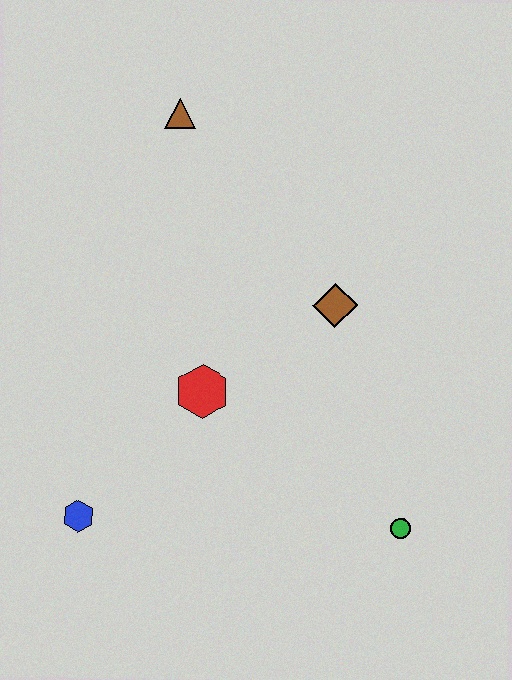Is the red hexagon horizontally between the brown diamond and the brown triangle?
Yes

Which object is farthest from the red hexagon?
The brown triangle is farthest from the red hexagon.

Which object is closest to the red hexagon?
The brown diamond is closest to the red hexagon.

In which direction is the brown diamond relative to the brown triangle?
The brown diamond is below the brown triangle.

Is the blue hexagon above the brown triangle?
No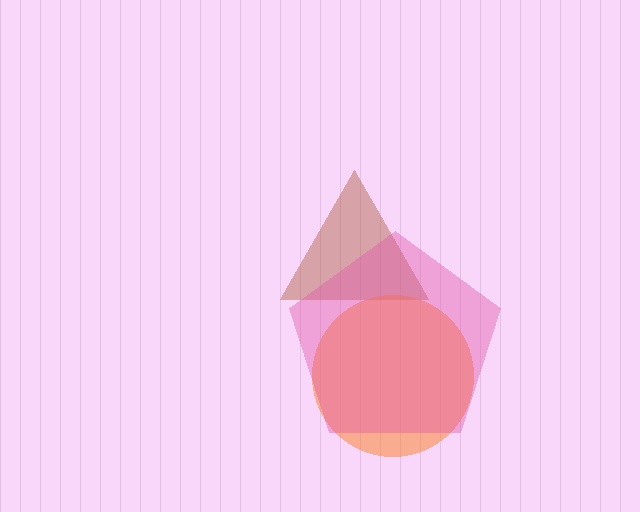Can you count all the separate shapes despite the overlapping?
Yes, there are 3 separate shapes.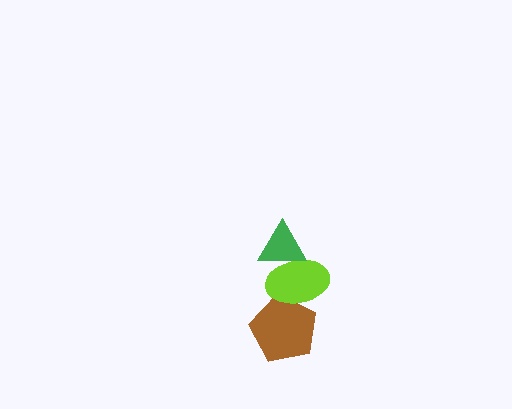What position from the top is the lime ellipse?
The lime ellipse is 2nd from the top.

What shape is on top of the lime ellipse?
The green triangle is on top of the lime ellipse.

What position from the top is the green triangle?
The green triangle is 1st from the top.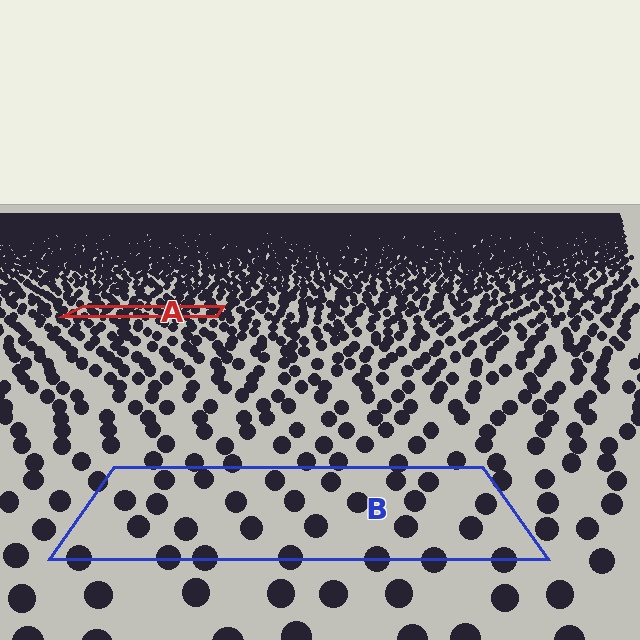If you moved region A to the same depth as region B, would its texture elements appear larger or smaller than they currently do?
They would appear larger. At a closer depth, the same texture elements are projected at a bigger on-screen size.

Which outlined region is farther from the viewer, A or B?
Region A is farther from the viewer — the texture elements inside it appear smaller and more densely packed.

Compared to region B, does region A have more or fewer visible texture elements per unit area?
Region A has more texture elements per unit area — they are packed more densely because it is farther away.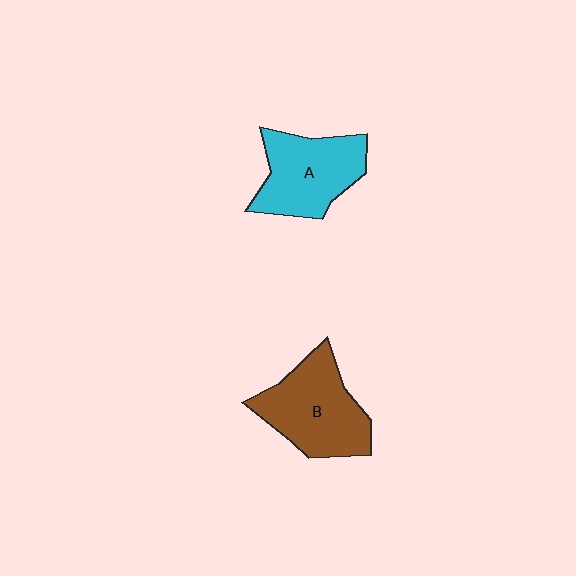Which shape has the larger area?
Shape B (brown).